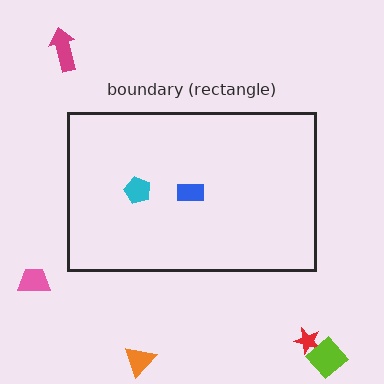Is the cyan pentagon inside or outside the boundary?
Inside.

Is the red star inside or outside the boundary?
Outside.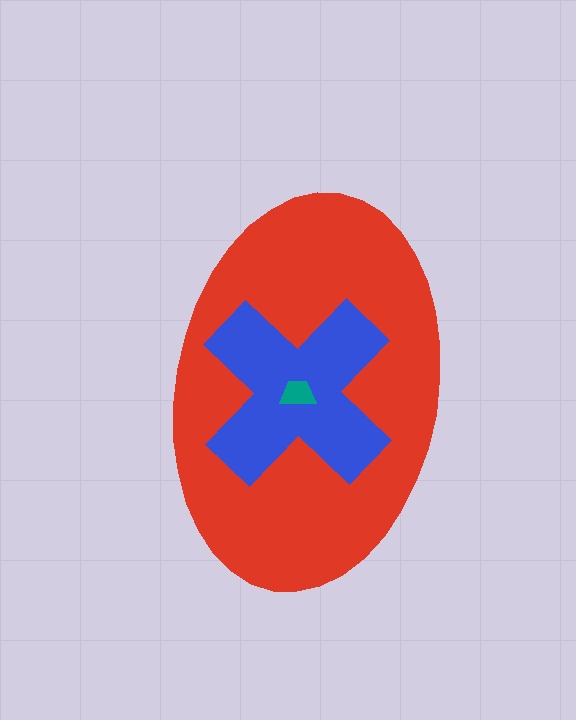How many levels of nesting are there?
3.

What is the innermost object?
The teal trapezoid.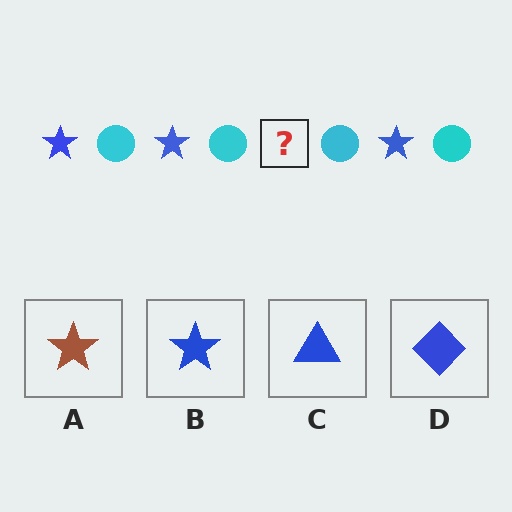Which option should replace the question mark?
Option B.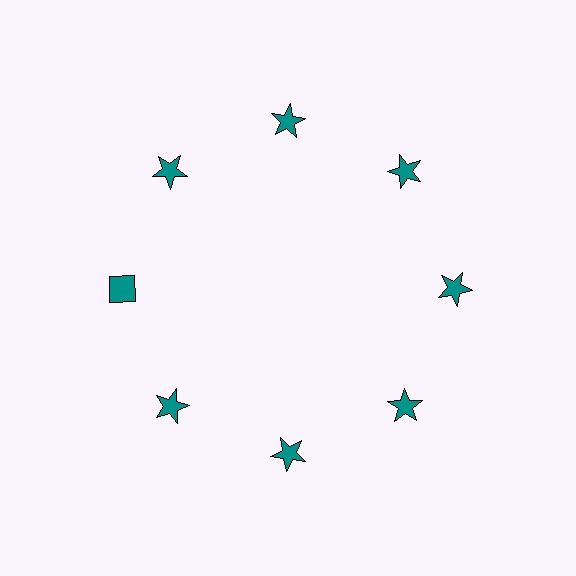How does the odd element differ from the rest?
It has a different shape: diamond instead of star.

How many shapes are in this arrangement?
There are 8 shapes arranged in a ring pattern.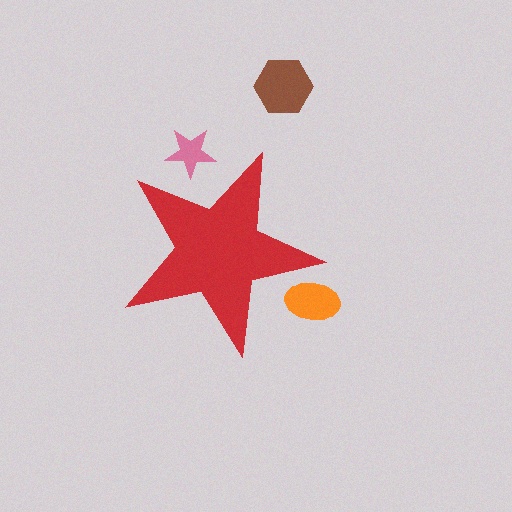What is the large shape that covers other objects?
A red star.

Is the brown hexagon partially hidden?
No, the brown hexagon is fully visible.